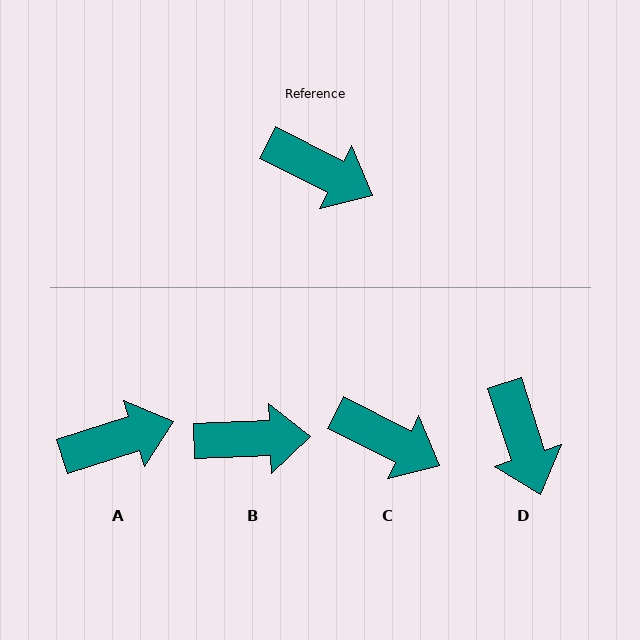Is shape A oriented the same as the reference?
No, it is off by about 44 degrees.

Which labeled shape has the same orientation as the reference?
C.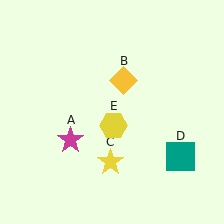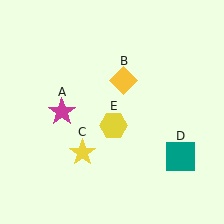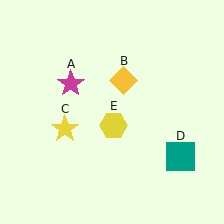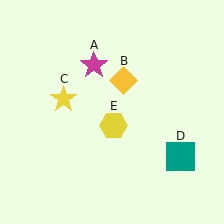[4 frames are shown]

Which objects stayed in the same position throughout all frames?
Yellow diamond (object B) and teal square (object D) and yellow hexagon (object E) remained stationary.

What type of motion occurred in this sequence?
The magenta star (object A), yellow star (object C) rotated clockwise around the center of the scene.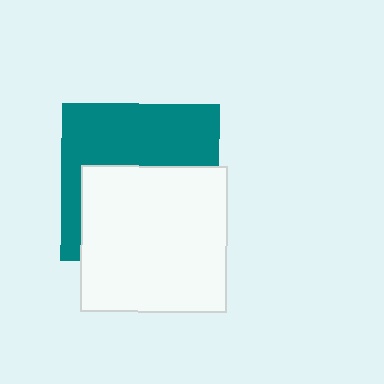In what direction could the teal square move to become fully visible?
The teal square could move up. That would shift it out from behind the white square entirely.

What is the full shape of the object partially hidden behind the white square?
The partially hidden object is a teal square.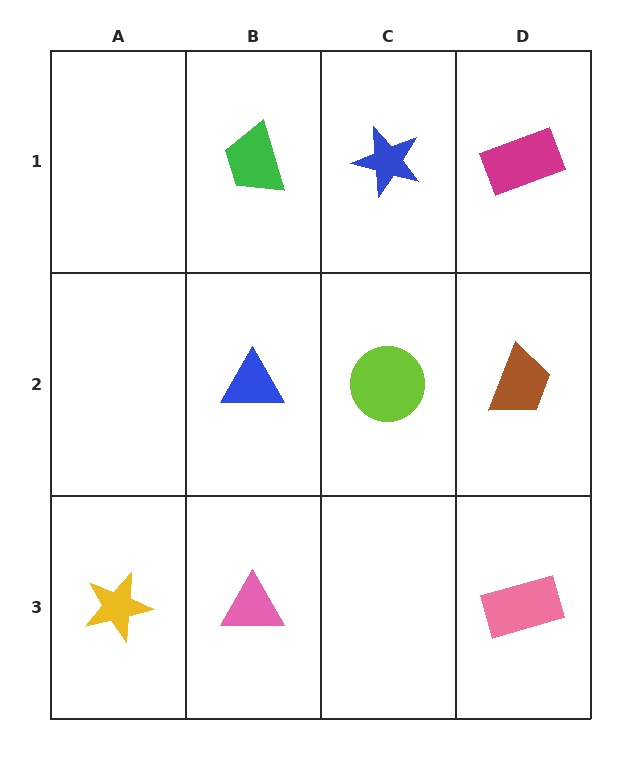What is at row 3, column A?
A yellow star.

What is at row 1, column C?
A blue star.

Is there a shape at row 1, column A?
No, that cell is empty.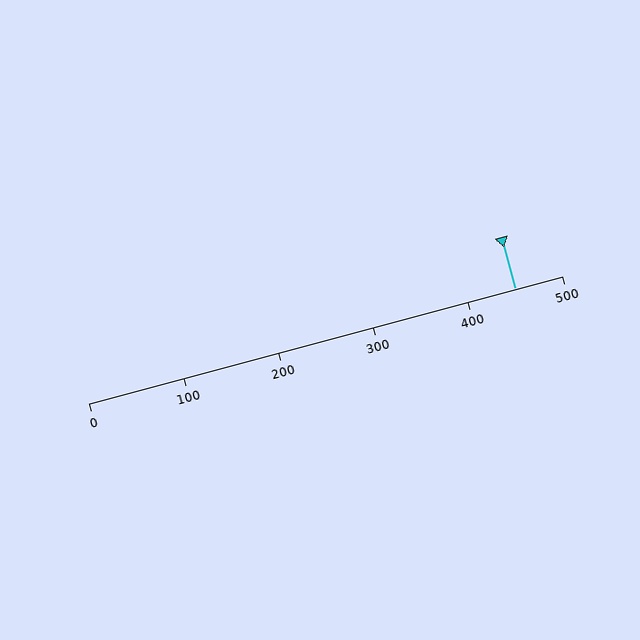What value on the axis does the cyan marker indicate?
The marker indicates approximately 450.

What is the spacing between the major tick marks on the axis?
The major ticks are spaced 100 apart.